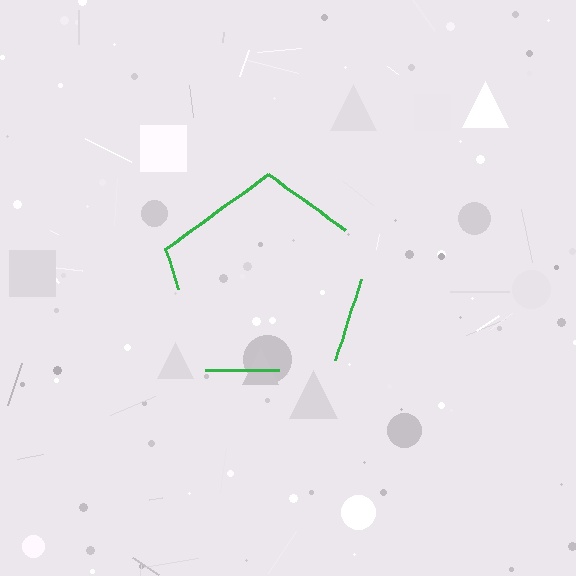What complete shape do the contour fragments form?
The contour fragments form a pentagon.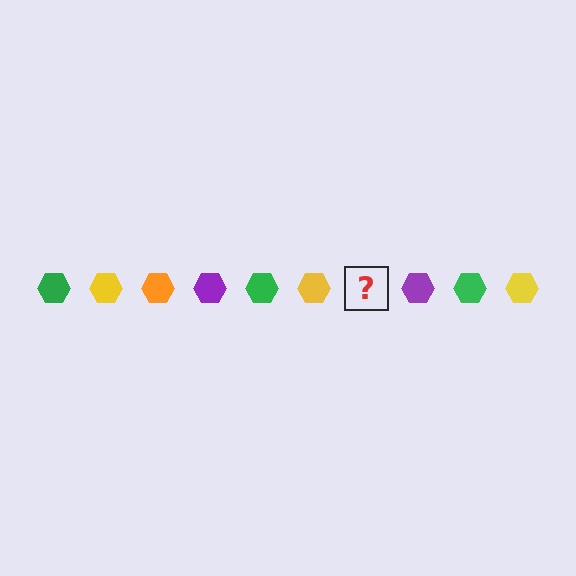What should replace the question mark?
The question mark should be replaced with an orange hexagon.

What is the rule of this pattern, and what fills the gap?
The rule is that the pattern cycles through green, yellow, orange, purple hexagons. The gap should be filled with an orange hexagon.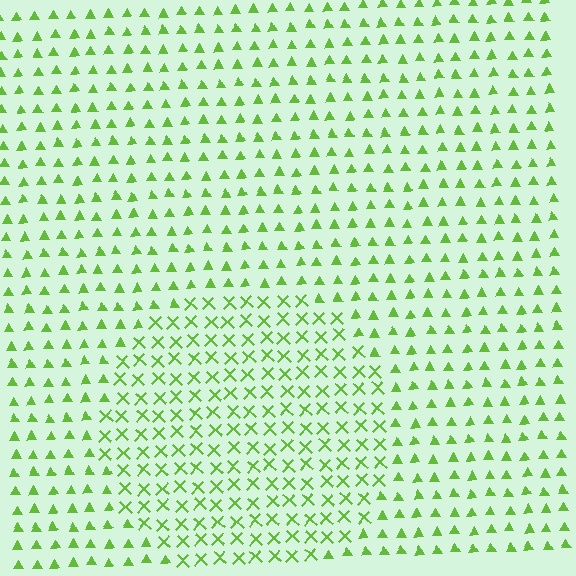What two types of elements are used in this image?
The image uses X marks inside the circle region and triangles outside it.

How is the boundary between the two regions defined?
The boundary is defined by a change in element shape: X marks inside vs. triangles outside. All elements share the same color and spacing.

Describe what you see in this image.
The image is filled with small lime elements arranged in a uniform grid. A circle-shaped region contains X marks, while the surrounding area contains triangles. The boundary is defined purely by the change in element shape.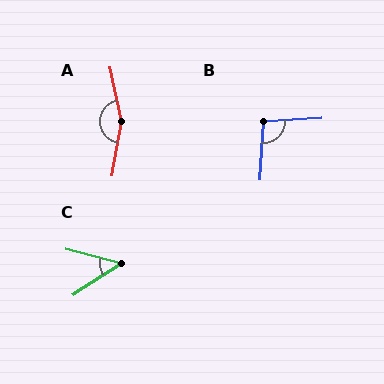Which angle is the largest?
A, at approximately 158 degrees.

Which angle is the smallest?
C, at approximately 48 degrees.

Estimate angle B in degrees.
Approximately 97 degrees.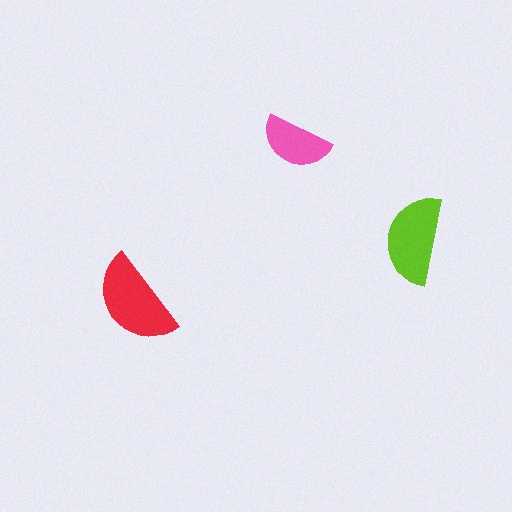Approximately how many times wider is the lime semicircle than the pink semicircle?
About 1.5 times wider.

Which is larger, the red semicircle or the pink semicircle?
The red one.